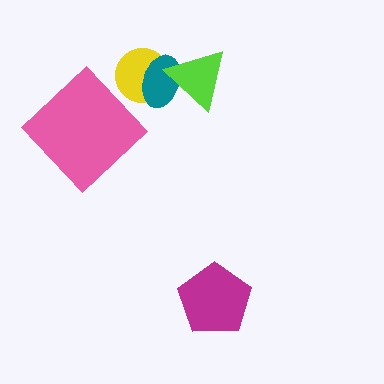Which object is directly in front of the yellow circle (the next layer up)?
The teal ellipse is directly in front of the yellow circle.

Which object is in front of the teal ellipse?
The lime triangle is in front of the teal ellipse.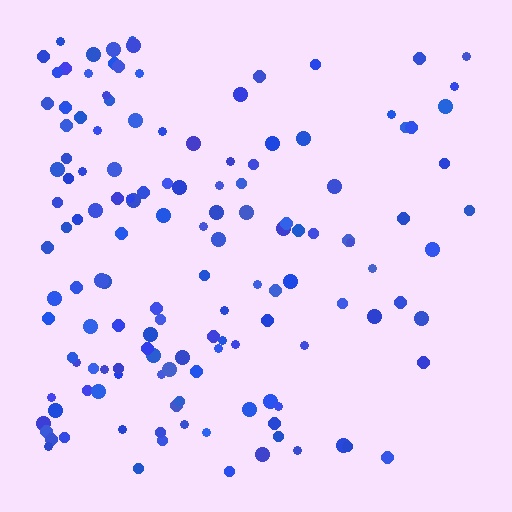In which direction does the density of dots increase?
From right to left, with the left side densest.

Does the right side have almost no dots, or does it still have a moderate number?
Still a moderate number, just noticeably fewer than the left.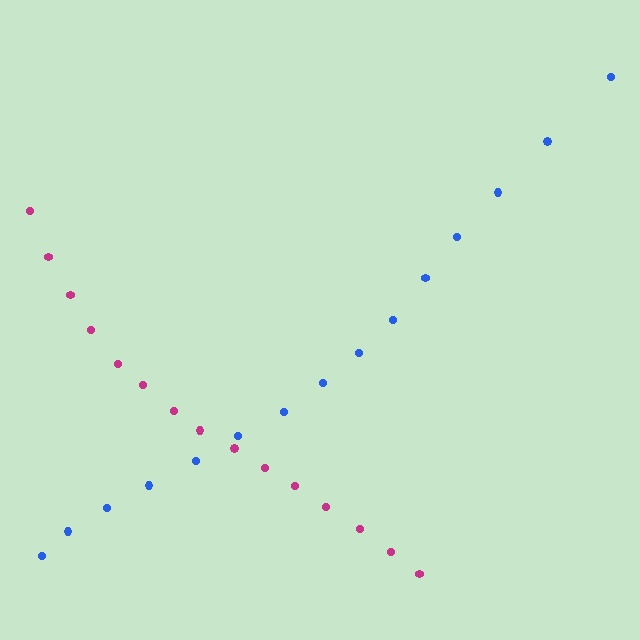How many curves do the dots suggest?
There are 2 distinct paths.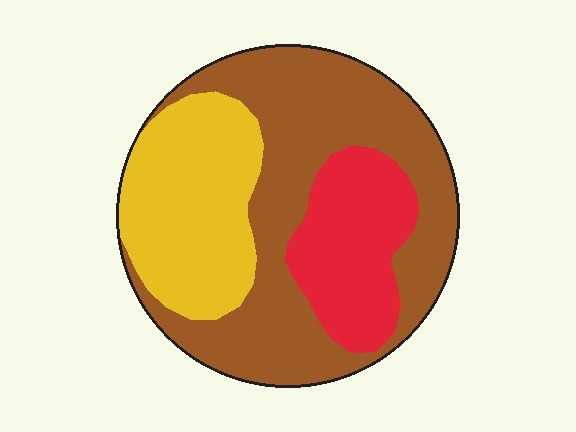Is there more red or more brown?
Brown.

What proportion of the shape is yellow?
Yellow takes up about one quarter (1/4) of the shape.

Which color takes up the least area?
Red, at roughly 20%.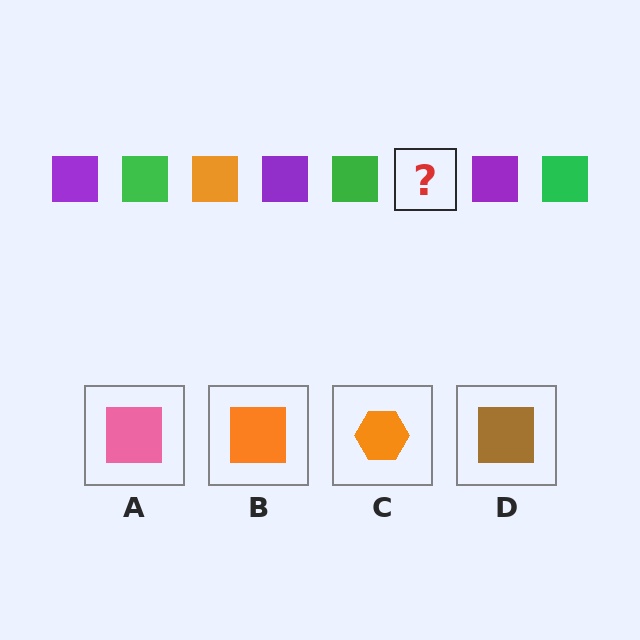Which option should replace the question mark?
Option B.